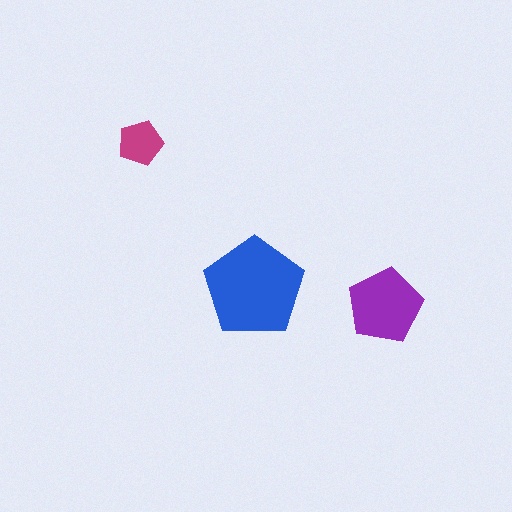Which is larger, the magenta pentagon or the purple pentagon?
The purple one.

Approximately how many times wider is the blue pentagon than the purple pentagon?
About 1.5 times wider.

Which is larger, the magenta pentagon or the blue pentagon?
The blue one.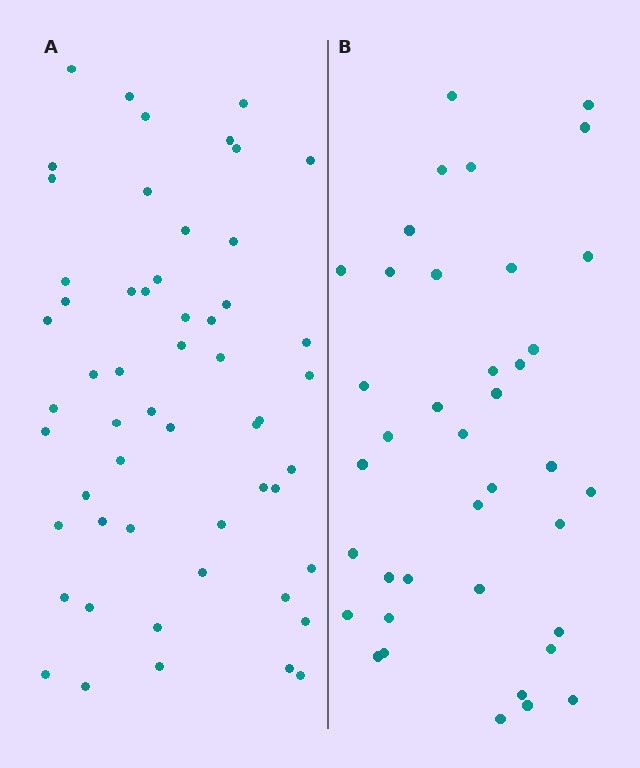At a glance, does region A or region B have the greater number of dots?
Region A (the left region) has more dots.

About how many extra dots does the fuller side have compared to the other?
Region A has approximately 15 more dots than region B.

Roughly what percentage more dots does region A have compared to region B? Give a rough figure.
About 40% more.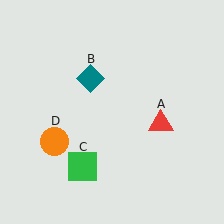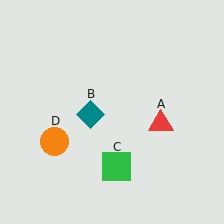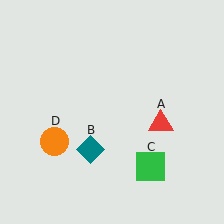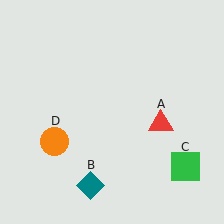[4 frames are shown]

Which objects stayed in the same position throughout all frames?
Red triangle (object A) and orange circle (object D) remained stationary.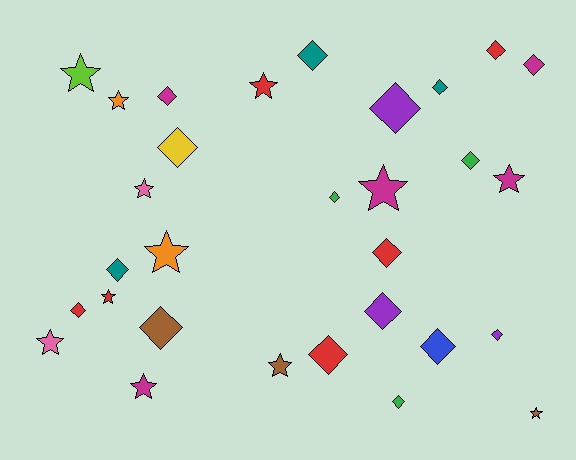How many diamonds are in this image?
There are 18 diamonds.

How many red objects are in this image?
There are 6 red objects.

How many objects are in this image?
There are 30 objects.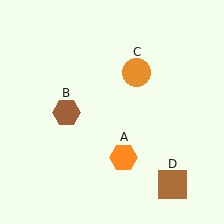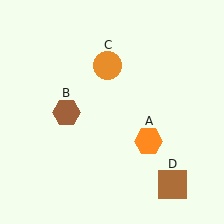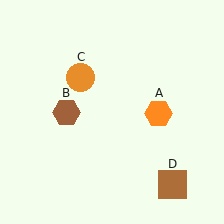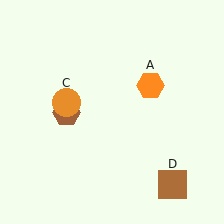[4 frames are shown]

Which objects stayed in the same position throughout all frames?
Brown hexagon (object B) and brown square (object D) remained stationary.